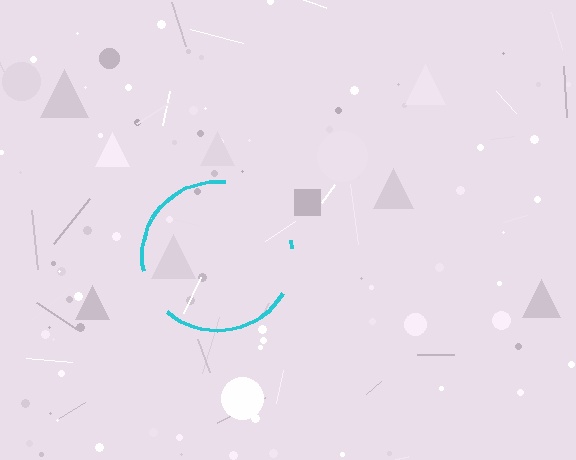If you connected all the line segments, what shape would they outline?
They would outline a circle.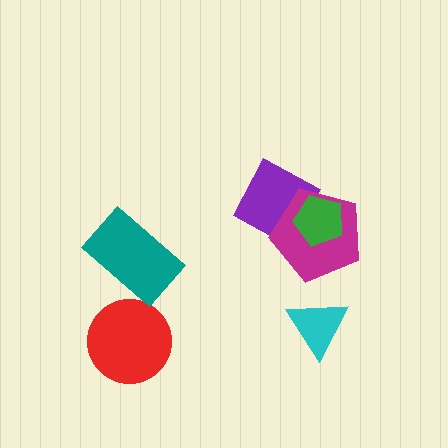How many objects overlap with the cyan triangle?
0 objects overlap with the cyan triangle.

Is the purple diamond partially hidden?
Yes, it is partially covered by another shape.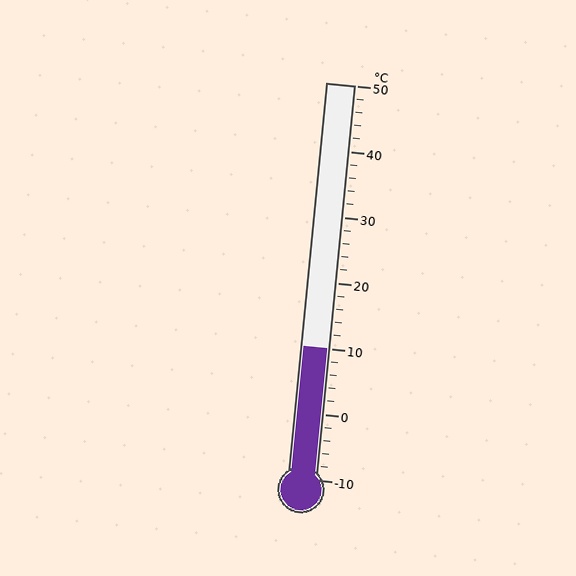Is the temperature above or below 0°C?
The temperature is above 0°C.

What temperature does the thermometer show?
The thermometer shows approximately 10°C.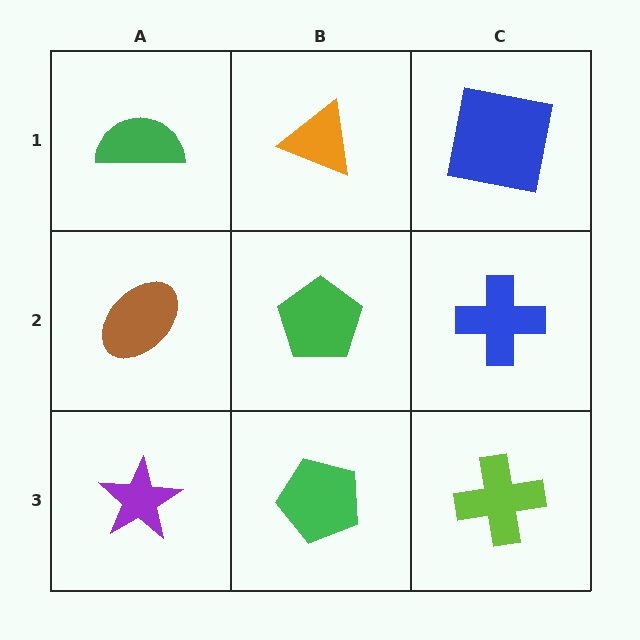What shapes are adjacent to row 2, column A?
A green semicircle (row 1, column A), a purple star (row 3, column A), a green pentagon (row 2, column B).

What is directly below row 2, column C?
A lime cross.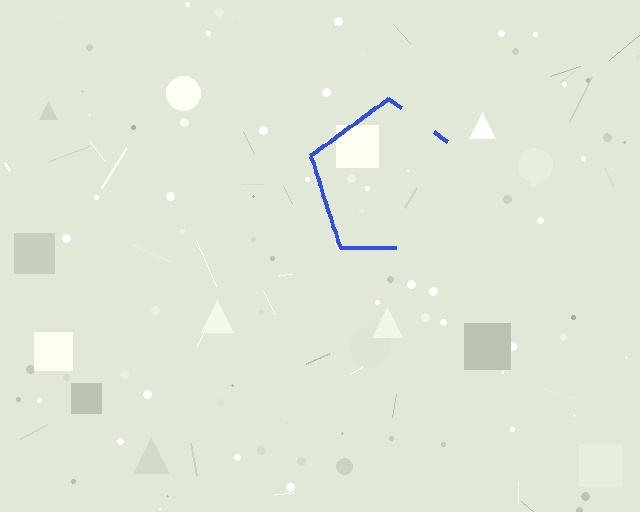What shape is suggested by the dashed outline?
The dashed outline suggests a pentagon.